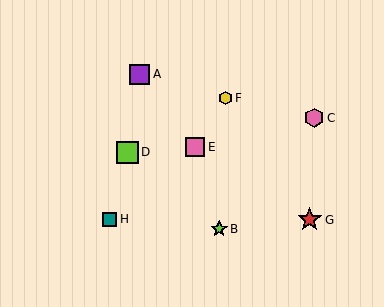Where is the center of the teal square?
The center of the teal square is at (110, 219).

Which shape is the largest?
The red star (labeled G) is the largest.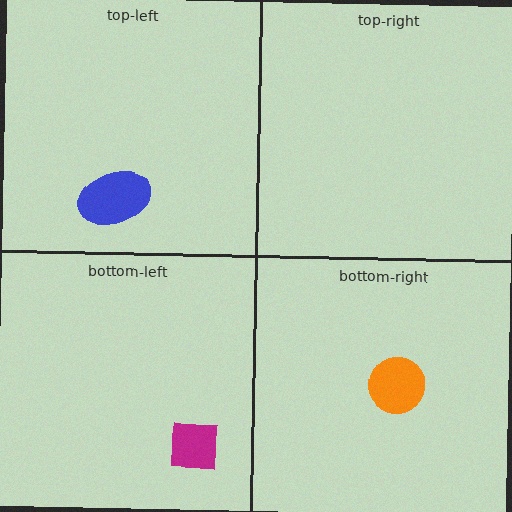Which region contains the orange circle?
The bottom-right region.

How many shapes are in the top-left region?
1.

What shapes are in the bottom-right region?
The orange circle.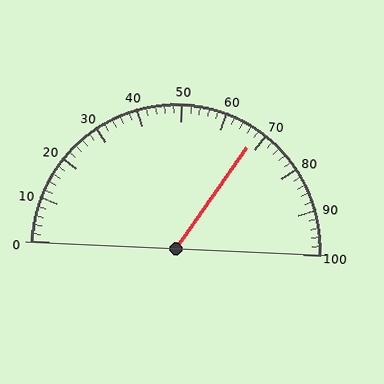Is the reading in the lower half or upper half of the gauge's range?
The reading is in the upper half of the range (0 to 100).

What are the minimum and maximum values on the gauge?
The gauge ranges from 0 to 100.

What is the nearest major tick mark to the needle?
The nearest major tick mark is 70.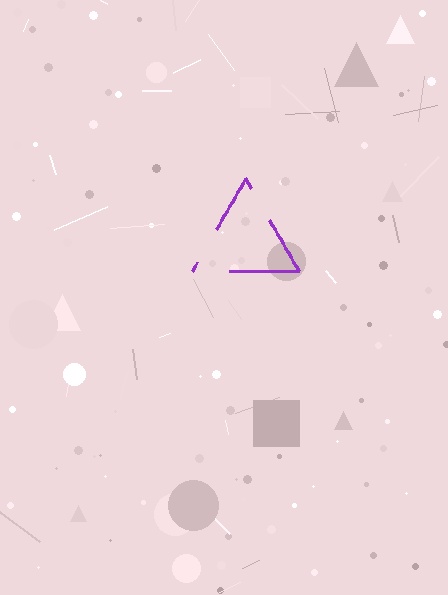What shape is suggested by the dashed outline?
The dashed outline suggests a triangle.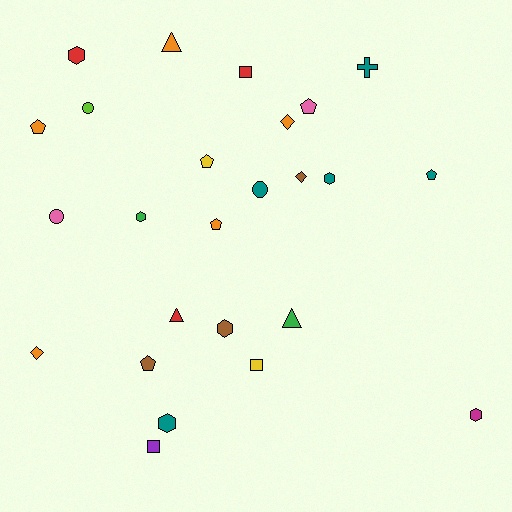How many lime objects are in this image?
There is 1 lime object.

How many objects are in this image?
There are 25 objects.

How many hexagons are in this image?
There are 6 hexagons.